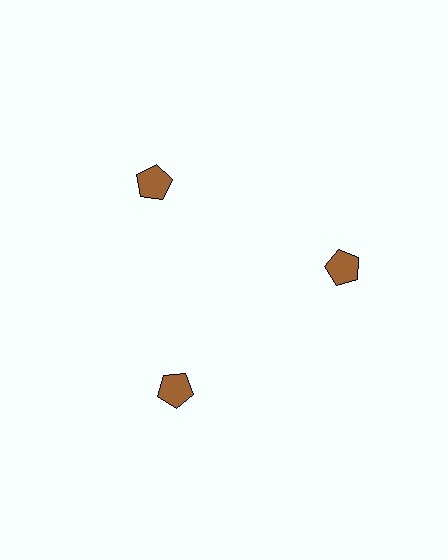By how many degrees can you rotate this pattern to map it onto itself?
The pattern maps onto itself every 120 degrees of rotation.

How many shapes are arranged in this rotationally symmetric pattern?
There are 3 shapes, arranged in 3 groups of 1.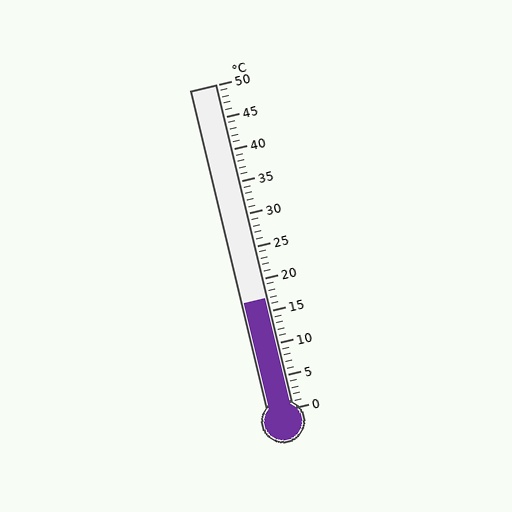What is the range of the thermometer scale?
The thermometer scale ranges from 0°C to 50°C.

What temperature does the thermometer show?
The thermometer shows approximately 17°C.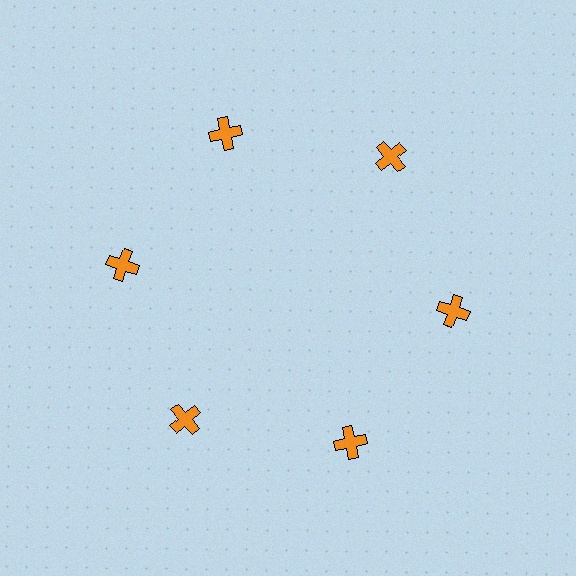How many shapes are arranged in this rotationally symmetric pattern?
There are 6 shapes, arranged in 6 groups of 1.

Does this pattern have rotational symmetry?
Yes, this pattern has 6-fold rotational symmetry. It looks the same after rotating 60 degrees around the center.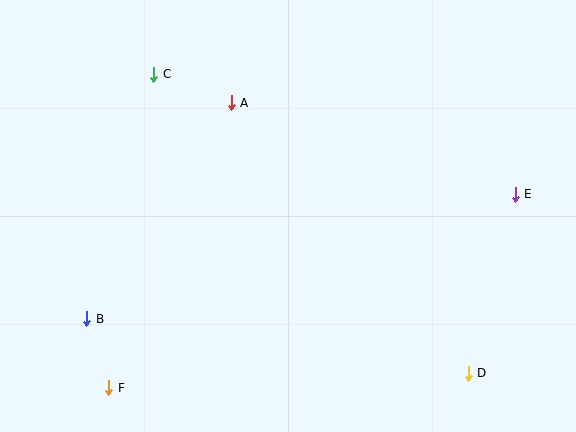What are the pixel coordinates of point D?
Point D is at (468, 373).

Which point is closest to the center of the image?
Point A at (231, 103) is closest to the center.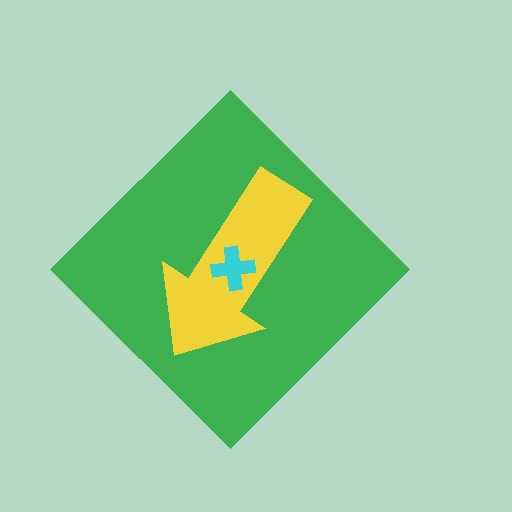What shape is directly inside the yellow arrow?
The cyan cross.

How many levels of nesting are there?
3.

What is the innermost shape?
The cyan cross.